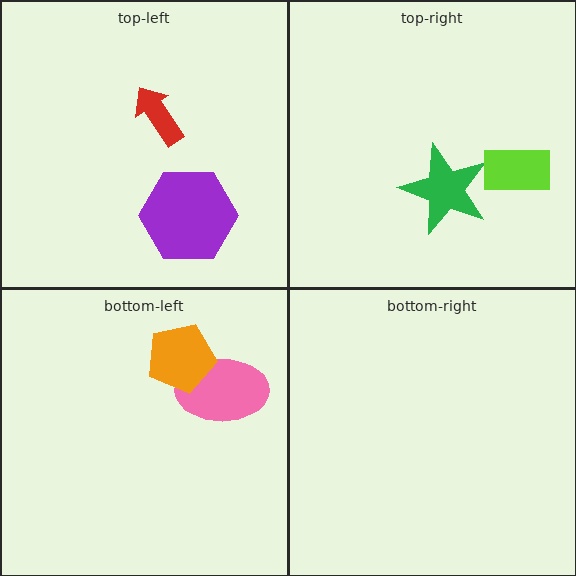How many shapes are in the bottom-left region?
2.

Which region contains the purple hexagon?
The top-left region.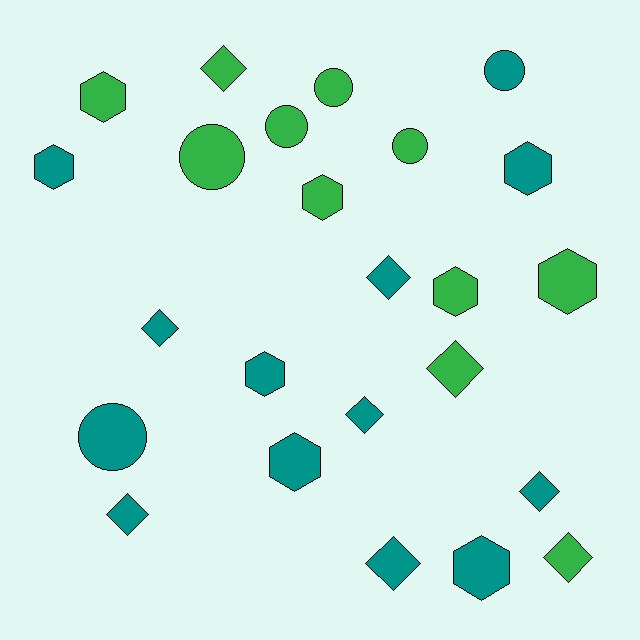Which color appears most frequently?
Teal, with 13 objects.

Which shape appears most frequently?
Hexagon, with 9 objects.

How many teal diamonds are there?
There are 6 teal diamonds.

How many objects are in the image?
There are 24 objects.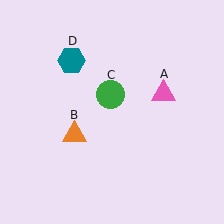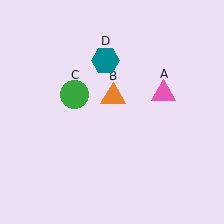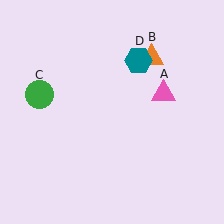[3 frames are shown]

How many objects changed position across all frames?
3 objects changed position: orange triangle (object B), green circle (object C), teal hexagon (object D).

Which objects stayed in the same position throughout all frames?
Pink triangle (object A) remained stationary.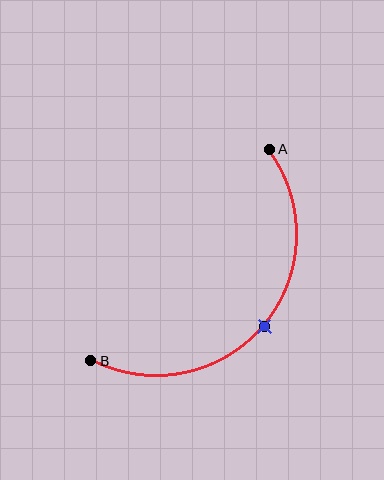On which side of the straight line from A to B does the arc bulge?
The arc bulges below and to the right of the straight line connecting A and B.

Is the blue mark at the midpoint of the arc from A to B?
Yes. The blue mark lies on the arc at equal arc-length from both A and B — it is the arc midpoint.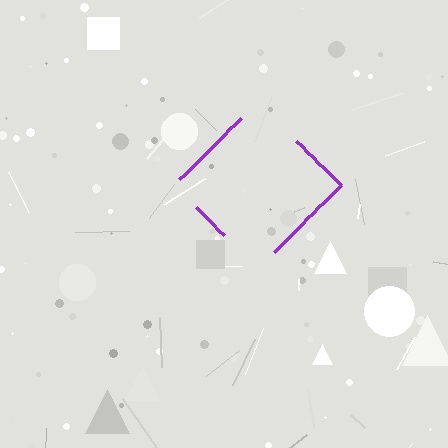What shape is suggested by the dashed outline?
The dashed outline suggests a diamond.